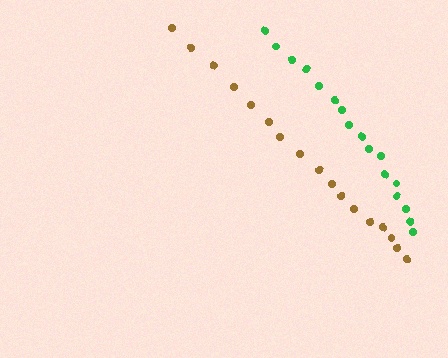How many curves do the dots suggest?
There are 2 distinct paths.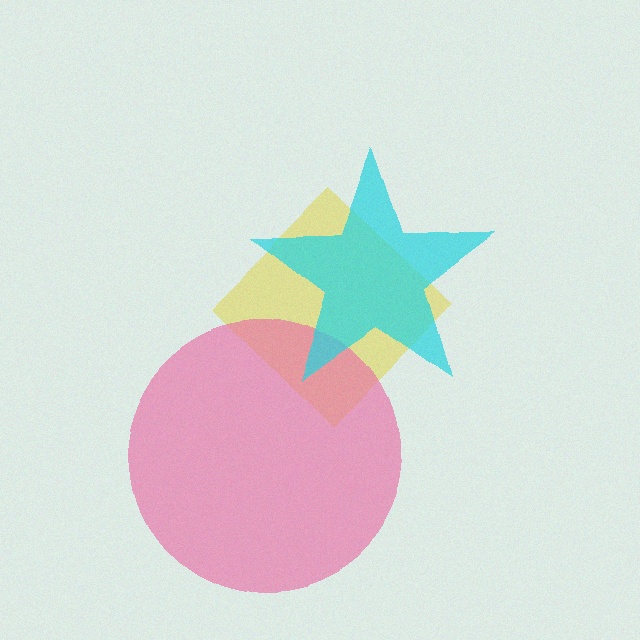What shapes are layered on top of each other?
The layered shapes are: a yellow diamond, a pink circle, a cyan star.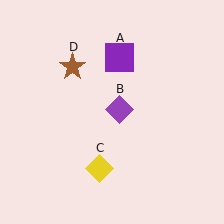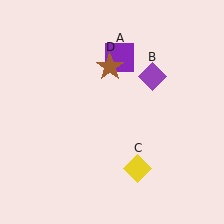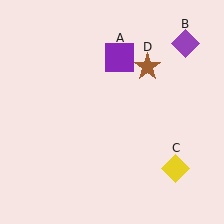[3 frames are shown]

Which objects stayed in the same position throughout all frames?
Purple square (object A) remained stationary.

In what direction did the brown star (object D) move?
The brown star (object D) moved right.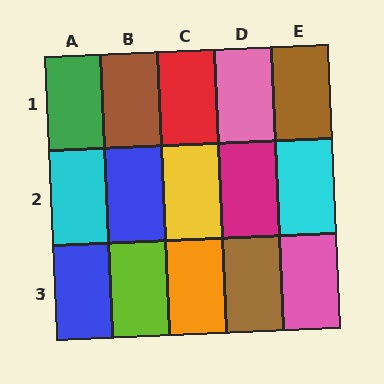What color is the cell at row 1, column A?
Green.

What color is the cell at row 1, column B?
Brown.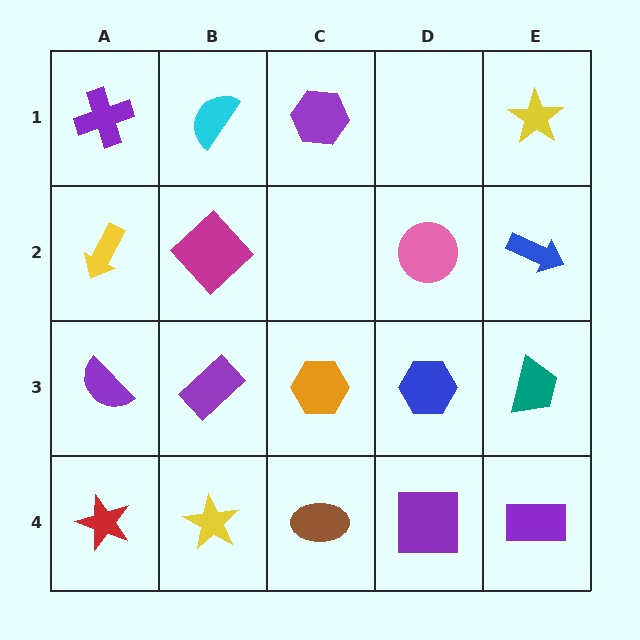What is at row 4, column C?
A brown ellipse.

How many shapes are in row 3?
5 shapes.